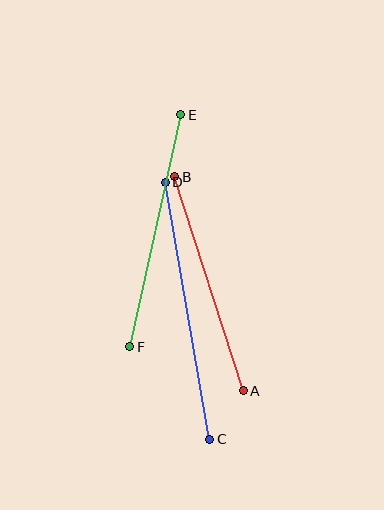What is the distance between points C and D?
The distance is approximately 261 pixels.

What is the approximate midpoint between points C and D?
The midpoint is at approximately (187, 311) pixels.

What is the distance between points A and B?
The distance is approximately 225 pixels.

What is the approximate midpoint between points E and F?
The midpoint is at approximately (155, 231) pixels.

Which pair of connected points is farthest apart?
Points C and D are farthest apart.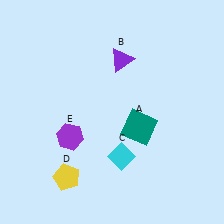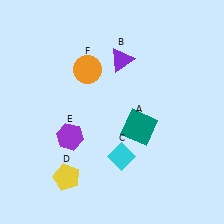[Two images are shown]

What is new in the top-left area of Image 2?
An orange circle (F) was added in the top-left area of Image 2.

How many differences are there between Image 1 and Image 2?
There is 1 difference between the two images.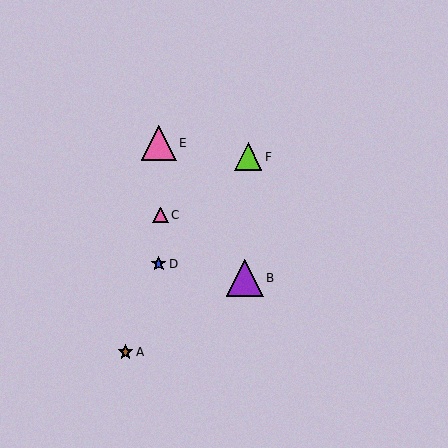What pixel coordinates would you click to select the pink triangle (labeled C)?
Click at (160, 215) to select the pink triangle C.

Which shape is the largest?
The purple triangle (labeled B) is the largest.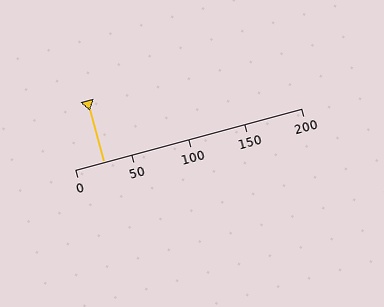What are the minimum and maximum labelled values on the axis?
The axis runs from 0 to 200.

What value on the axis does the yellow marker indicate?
The marker indicates approximately 25.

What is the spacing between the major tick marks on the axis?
The major ticks are spaced 50 apart.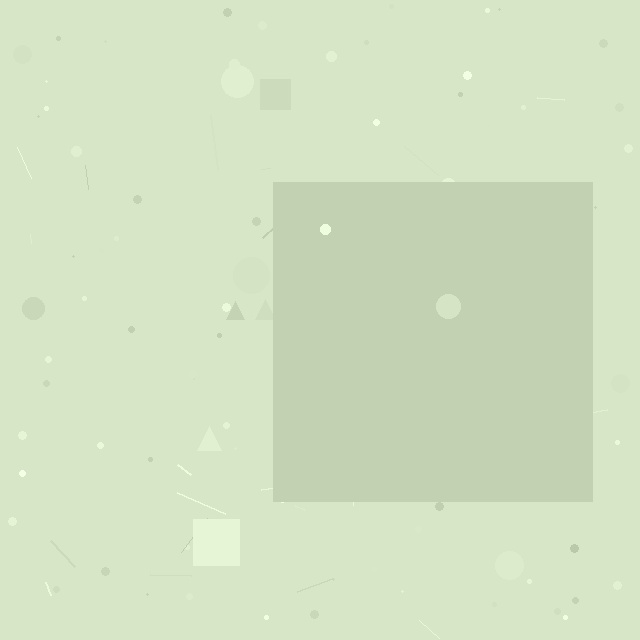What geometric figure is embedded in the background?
A square is embedded in the background.